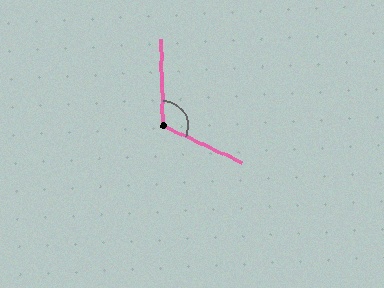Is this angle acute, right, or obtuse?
It is obtuse.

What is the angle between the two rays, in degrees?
Approximately 116 degrees.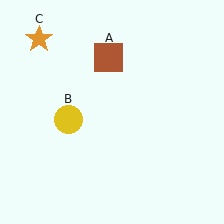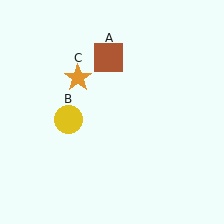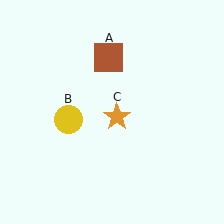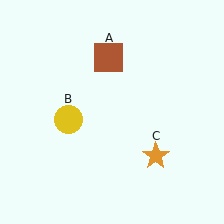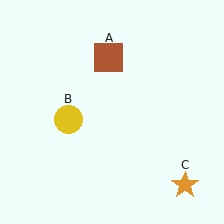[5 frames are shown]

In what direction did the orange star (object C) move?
The orange star (object C) moved down and to the right.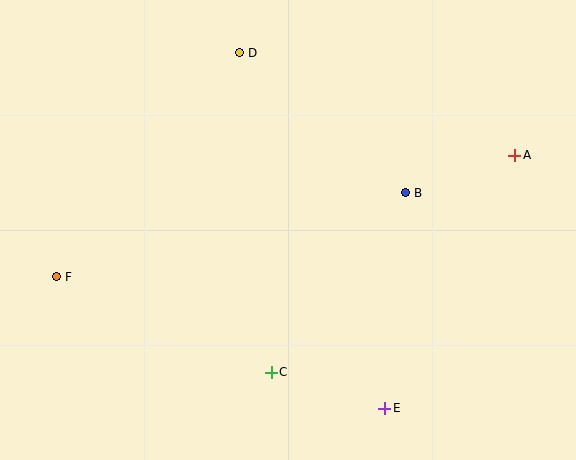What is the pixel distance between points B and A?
The distance between B and A is 115 pixels.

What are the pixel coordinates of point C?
Point C is at (271, 372).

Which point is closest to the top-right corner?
Point A is closest to the top-right corner.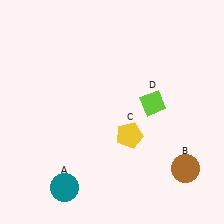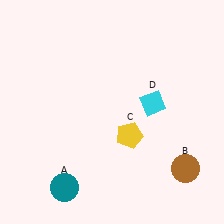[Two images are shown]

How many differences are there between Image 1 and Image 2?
There is 1 difference between the two images.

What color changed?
The diamond (D) changed from lime in Image 1 to cyan in Image 2.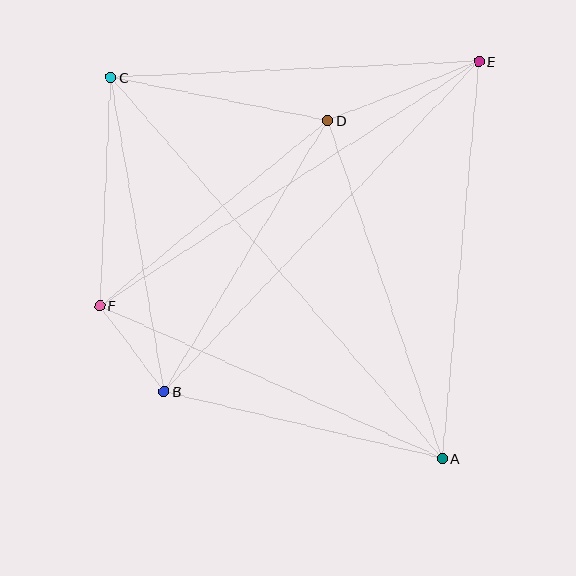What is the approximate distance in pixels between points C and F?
The distance between C and F is approximately 228 pixels.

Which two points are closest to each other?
Points B and F are closest to each other.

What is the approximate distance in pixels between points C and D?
The distance between C and D is approximately 221 pixels.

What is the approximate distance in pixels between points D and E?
The distance between D and E is approximately 162 pixels.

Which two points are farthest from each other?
Points A and C are farthest from each other.